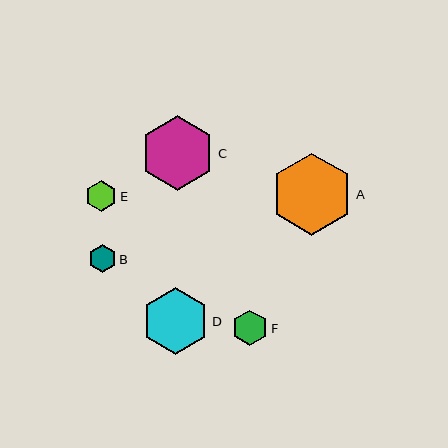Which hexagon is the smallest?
Hexagon B is the smallest with a size of approximately 28 pixels.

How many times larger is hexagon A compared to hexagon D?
Hexagon A is approximately 1.2 times the size of hexagon D.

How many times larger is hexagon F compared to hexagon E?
Hexagon F is approximately 1.2 times the size of hexagon E.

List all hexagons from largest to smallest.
From largest to smallest: A, C, D, F, E, B.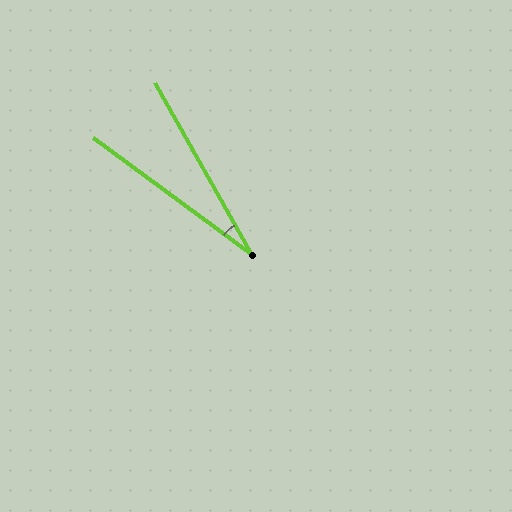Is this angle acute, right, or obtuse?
It is acute.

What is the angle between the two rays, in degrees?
Approximately 24 degrees.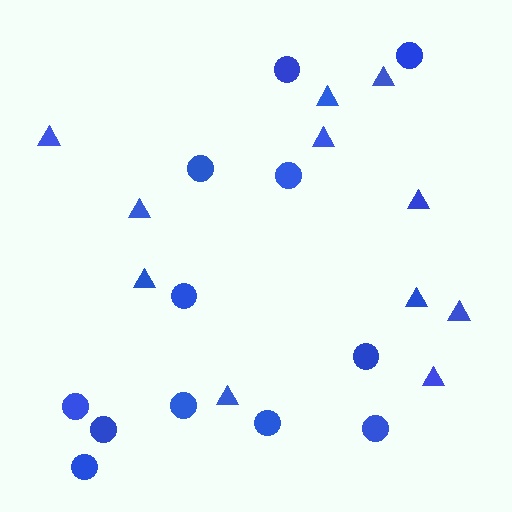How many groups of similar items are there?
There are 2 groups: one group of circles (12) and one group of triangles (11).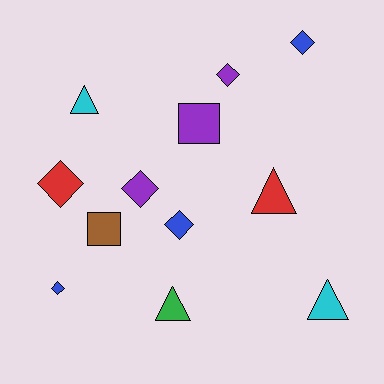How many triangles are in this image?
There are 4 triangles.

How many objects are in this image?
There are 12 objects.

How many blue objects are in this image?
There are 3 blue objects.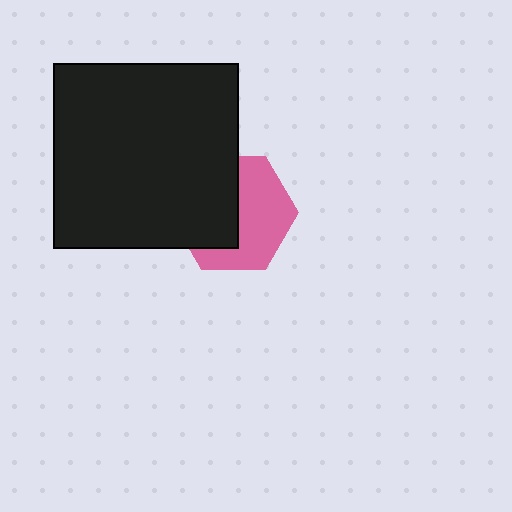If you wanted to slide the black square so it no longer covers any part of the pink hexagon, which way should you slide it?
Slide it left — that is the most direct way to separate the two shapes.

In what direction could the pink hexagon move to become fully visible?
The pink hexagon could move right. That would shift it out from behind the black square entirely.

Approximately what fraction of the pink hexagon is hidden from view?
Roughly 48% of the pink hexagon is hidden behind the black square.